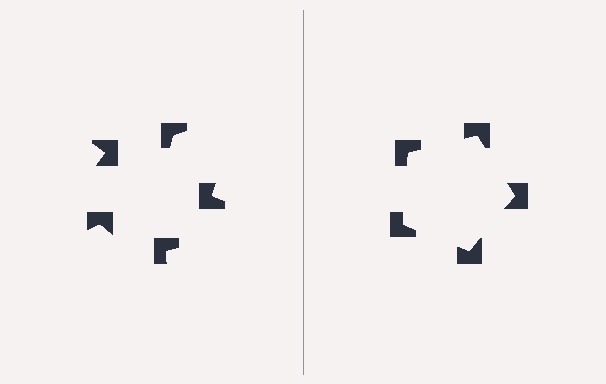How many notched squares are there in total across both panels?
10 — 5 on each side.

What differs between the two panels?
The notched squares are positioned identically on both sides; only the wedge orientations differ. On the right they align to a pentagon; on the left they are misaligned.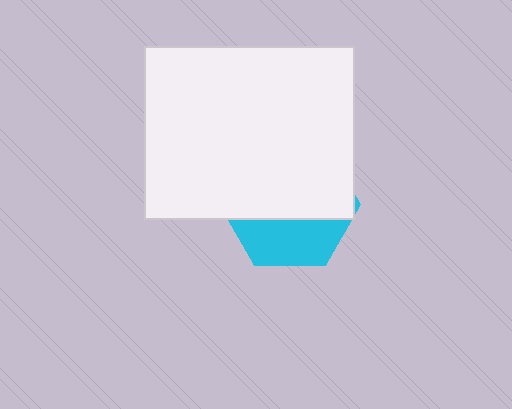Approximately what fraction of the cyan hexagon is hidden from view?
Roughly 65% of the cyan hexagon is hidden behind the white rectangle.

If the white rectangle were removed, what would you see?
You would see the complete cyan hexagon.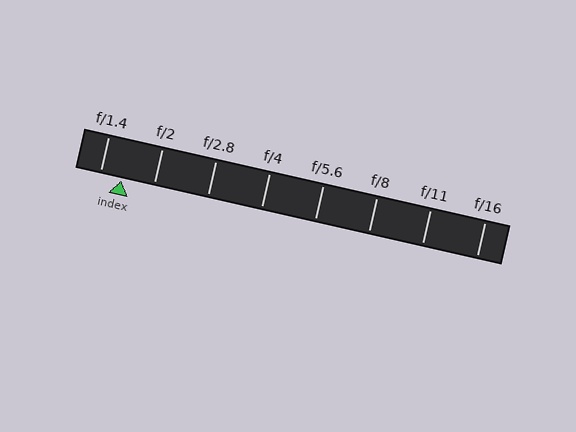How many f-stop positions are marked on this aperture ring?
There are 8 f-stop positions marked.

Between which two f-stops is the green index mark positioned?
The index mark is between f/1.4 and f/2.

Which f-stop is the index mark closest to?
The index mark is closest to f/1.4.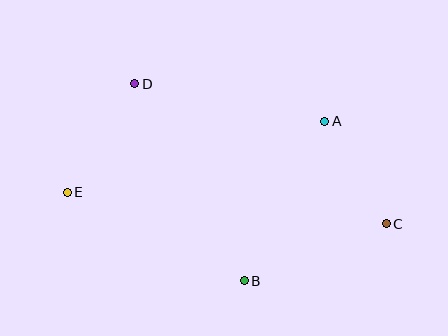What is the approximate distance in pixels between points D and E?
The distance between D and E is approximately 128 pixels.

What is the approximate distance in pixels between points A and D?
The distance between A and D is approximately 194 pixels.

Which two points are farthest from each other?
Points C and E are farthest from each other.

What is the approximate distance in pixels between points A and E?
The distance between A and E is approximately 267 pixels.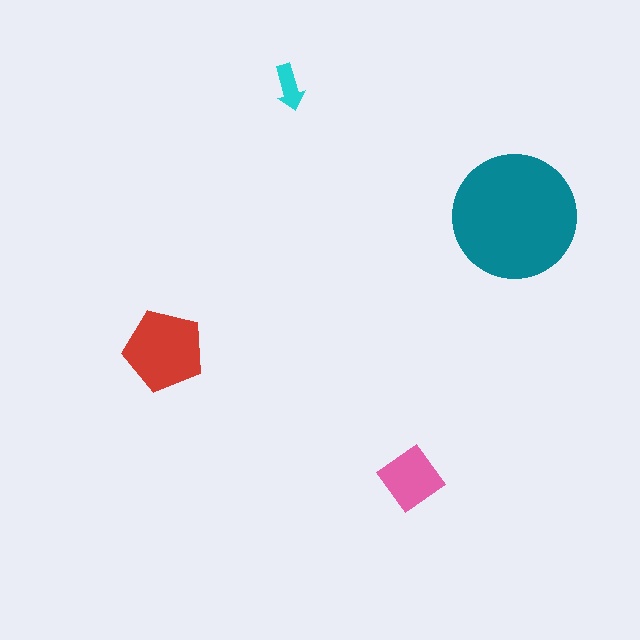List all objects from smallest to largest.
The cyan arrow, the pink diamond, the red pentagon, the teal circle.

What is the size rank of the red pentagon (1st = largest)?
2nd.